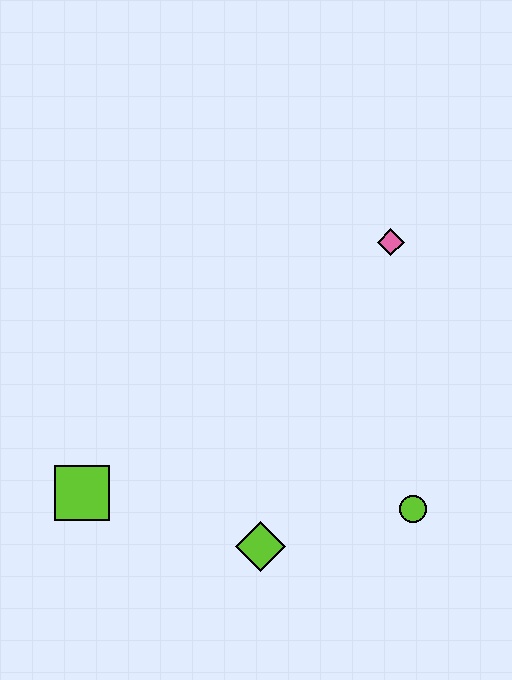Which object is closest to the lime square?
The lime diamond is closest to the lime square.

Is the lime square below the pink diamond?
Yes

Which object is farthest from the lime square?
The pink diamond is farthest from the lime square.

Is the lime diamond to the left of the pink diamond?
Yes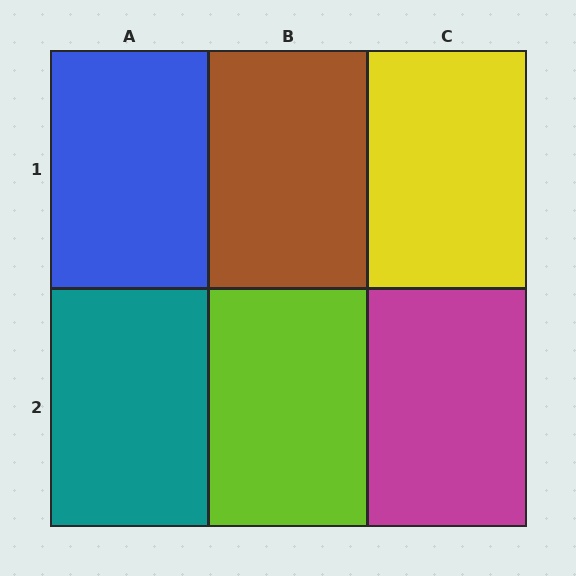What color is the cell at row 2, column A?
Teal.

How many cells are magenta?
1 cell is magenta.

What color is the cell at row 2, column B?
Lime.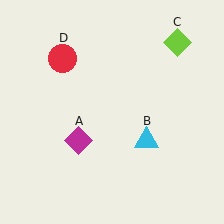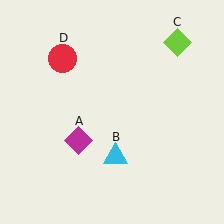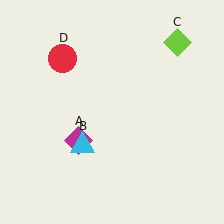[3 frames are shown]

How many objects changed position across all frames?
1 object changed position: cyan triangle (object B).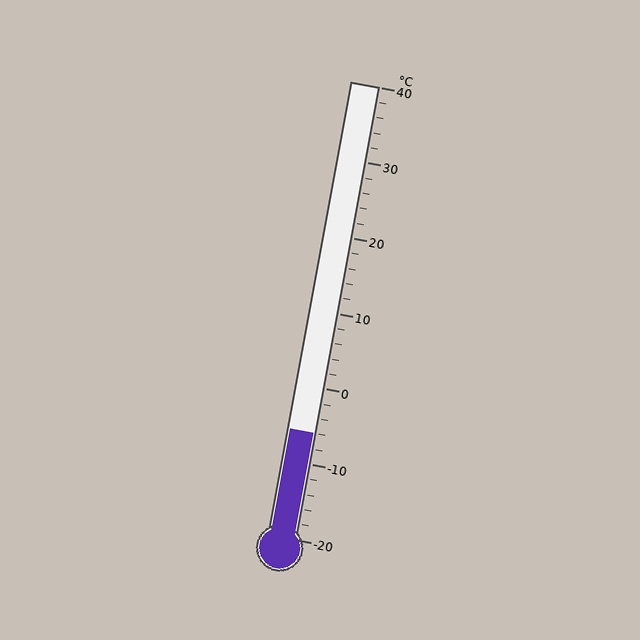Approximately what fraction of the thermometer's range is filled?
The thermometer is filled to approximately 25% of its range.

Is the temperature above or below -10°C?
The temperature is above -10°C.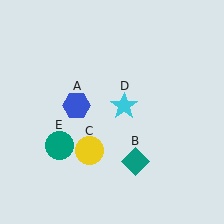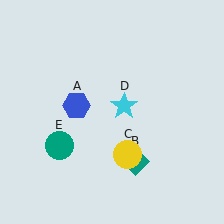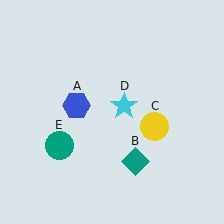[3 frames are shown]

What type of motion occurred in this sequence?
The yellow circle (object C) rotated counterclockwise around the center of the scene.